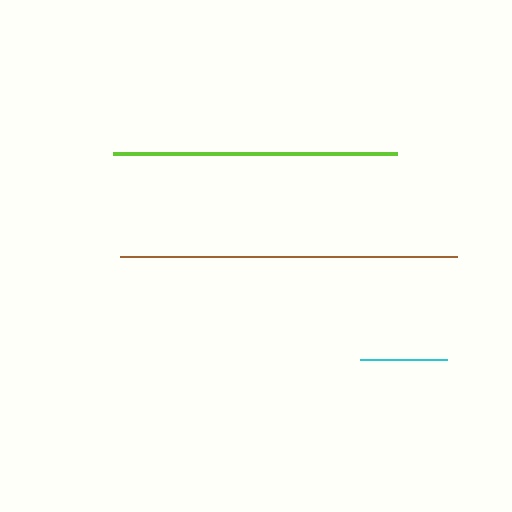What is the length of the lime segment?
The lime segment is approximately 284 pixels long.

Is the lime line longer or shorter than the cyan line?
The lime line is longer than the cyan line.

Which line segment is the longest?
The brown line is the longest at approximately 337 pixels.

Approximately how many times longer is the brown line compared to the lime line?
The brown line is approximately 1.2 times the length of the lime line.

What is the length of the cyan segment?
The cyan segment is approximately 88 pixels long.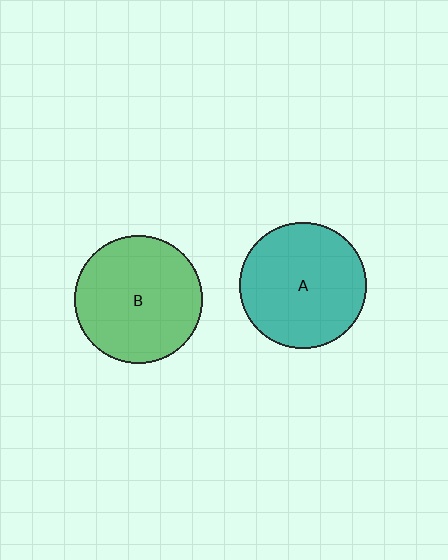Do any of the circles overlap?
No, none of the circles overlap.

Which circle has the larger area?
Circle B (green).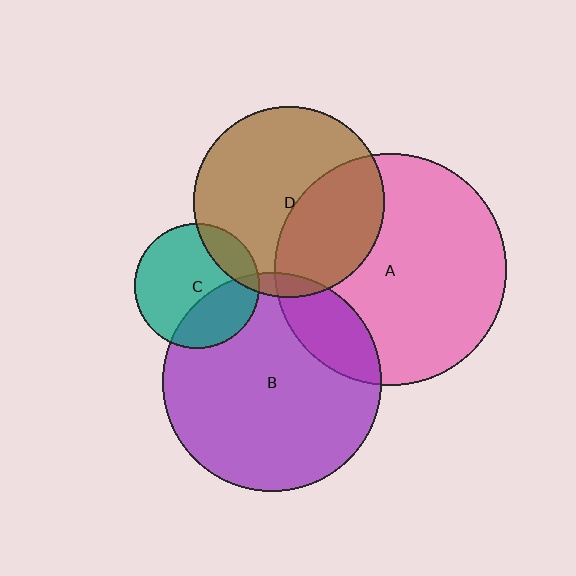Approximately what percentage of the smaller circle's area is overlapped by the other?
Approximately 30%.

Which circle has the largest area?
Circle A (pink).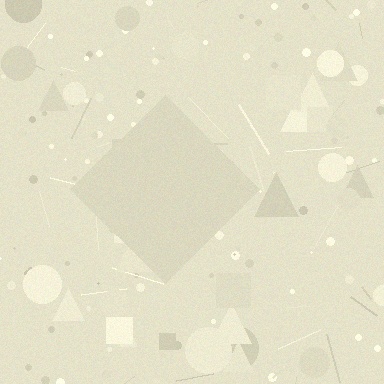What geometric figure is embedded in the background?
A diamond is embedded in the background.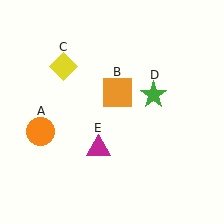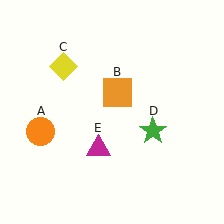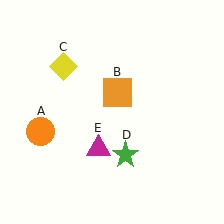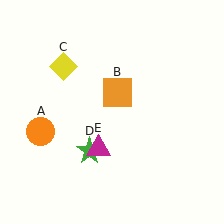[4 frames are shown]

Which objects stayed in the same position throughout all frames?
Orange circle (object A) and orange square (object B) and yellow diamond (object C) and magenta triangle (object E) remained stationary.